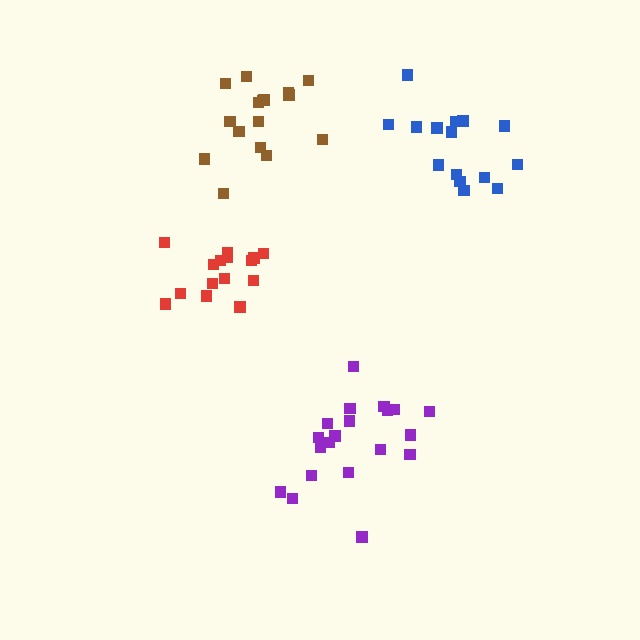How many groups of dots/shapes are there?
There are 4 groups.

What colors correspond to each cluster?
The clusters are colored: blue, red, purple, brown.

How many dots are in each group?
Group 1: 15 dots, Group 2: 15 dots, Group 3: 20 dots, Group 4: 16 dots (66 total).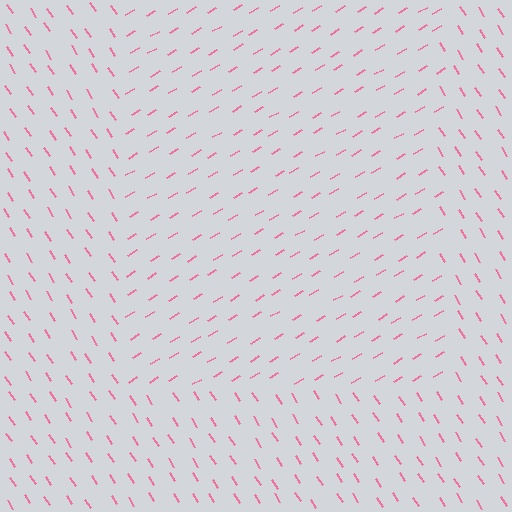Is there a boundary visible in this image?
Yes, there is a texture boundary formed by a change in line orientation.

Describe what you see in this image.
The image is filled with small pink line segments. A rectangle region in the image has lines oriented differently from the surrounding lines, creating a visible texture boundary.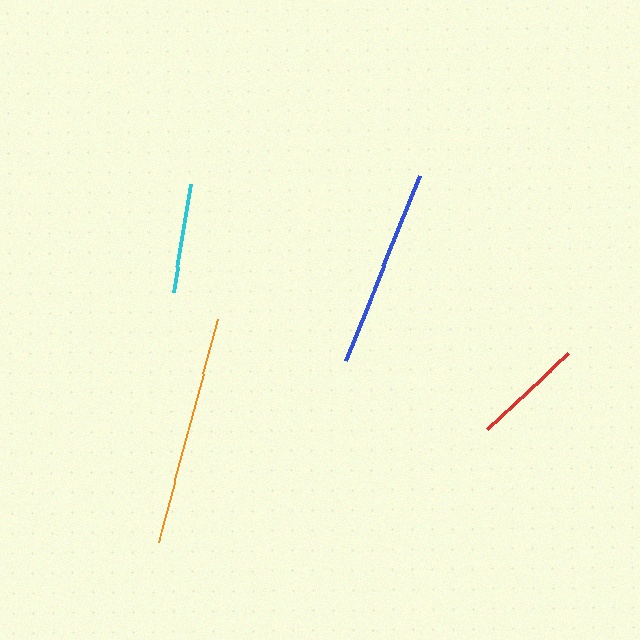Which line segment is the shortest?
The cyan line is the shortest at approximately 109 pixels.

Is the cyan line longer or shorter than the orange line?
The orange line is longer than the cyan line.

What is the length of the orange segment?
The orange segment is approximately 231 pixels long.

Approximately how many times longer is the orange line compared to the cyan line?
The orange line is approximately 2.1 times the length of the cyan line.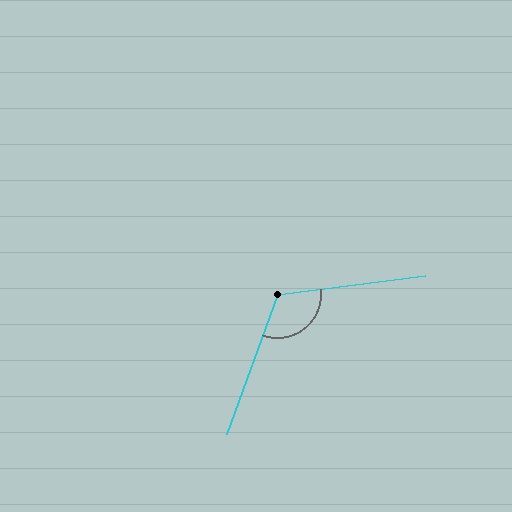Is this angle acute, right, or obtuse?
It is obtuse.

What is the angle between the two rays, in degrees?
Approximately 117 degrees.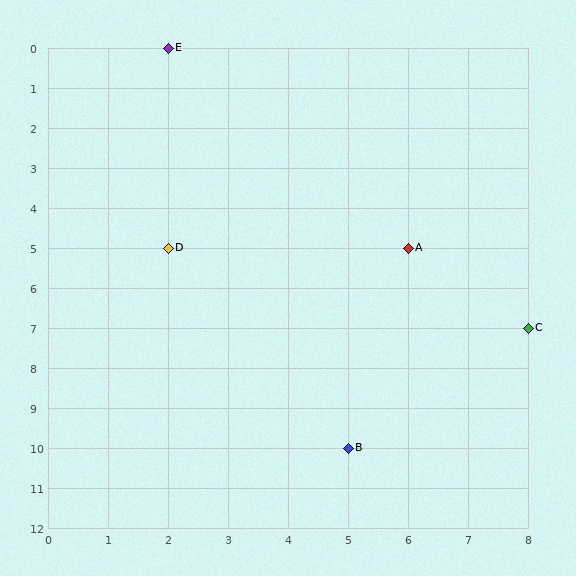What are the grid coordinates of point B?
Point B is at grid coordinates (5, 10).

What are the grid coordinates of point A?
Point A is at grid coordinates (6, 5).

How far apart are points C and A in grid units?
Points C and A are 2 columns and 2 rows apart (about 2.8 grid units diagonally).